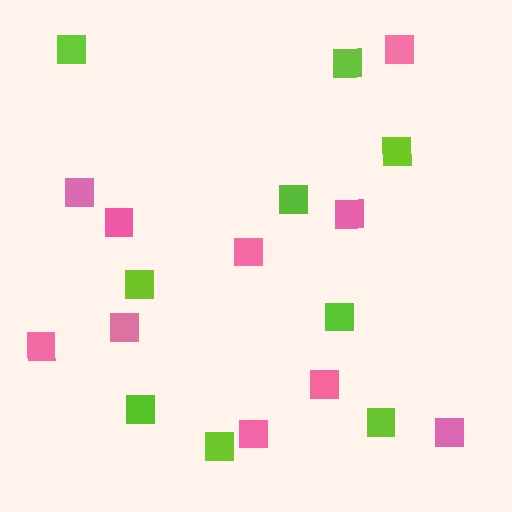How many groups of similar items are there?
There are 2 groups: one group of lime squares (9) and one group of pink squares (10).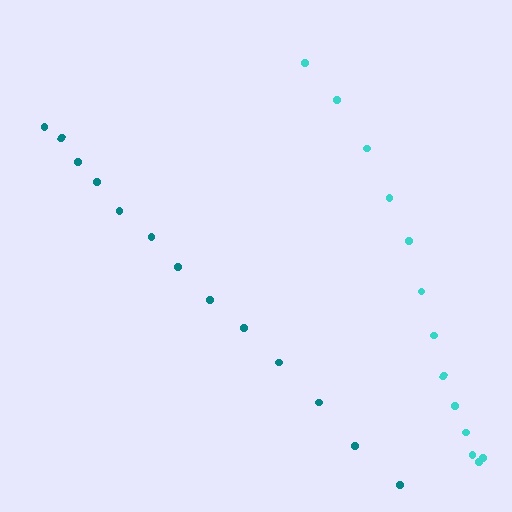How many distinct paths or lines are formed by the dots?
There are 2 distinct paths.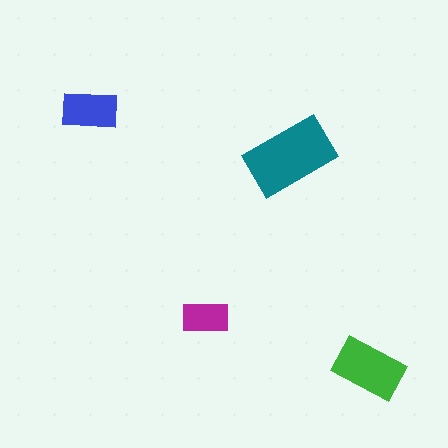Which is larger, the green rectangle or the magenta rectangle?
The green one.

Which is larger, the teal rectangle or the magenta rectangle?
The teal one.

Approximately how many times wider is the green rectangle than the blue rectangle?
About 1.5 times wider.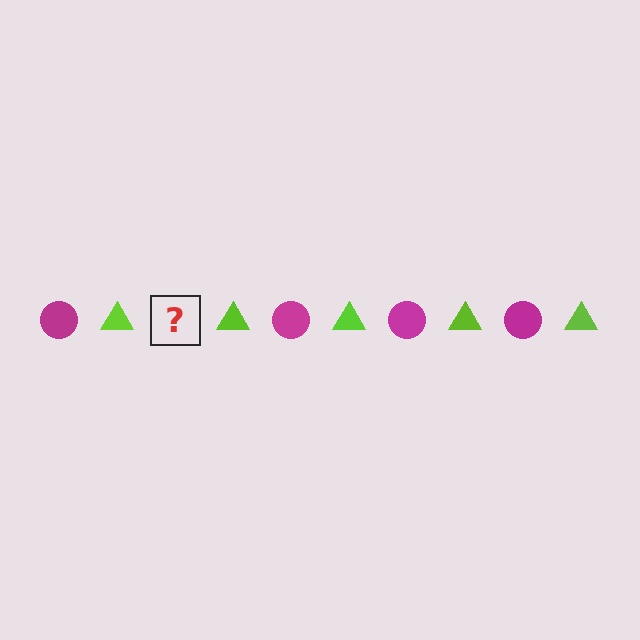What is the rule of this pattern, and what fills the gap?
The rule is that the pattern alternates between magenta circle and lime triangle. The gap should be filled with a magenta circle.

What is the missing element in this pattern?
The missing element is a magenta circle.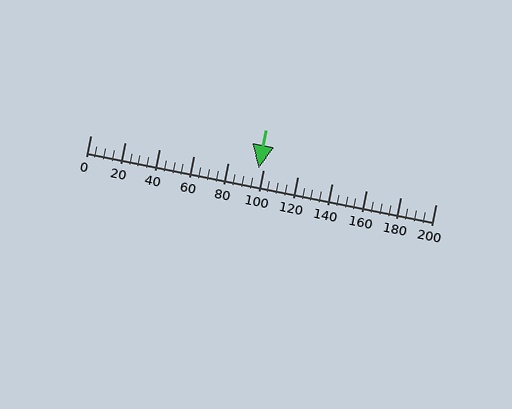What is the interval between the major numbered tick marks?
The major tick marks are spaced 20 units apart.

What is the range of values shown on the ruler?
The ruler shows values from 0 to 200.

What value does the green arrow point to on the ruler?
The green arrow points to approximately 98.